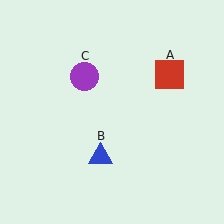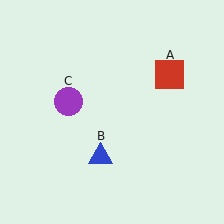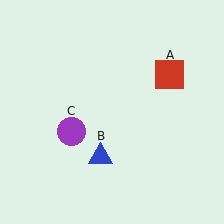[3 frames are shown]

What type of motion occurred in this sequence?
The purple circle (object C) rotated counterclockwise around the center of the scene.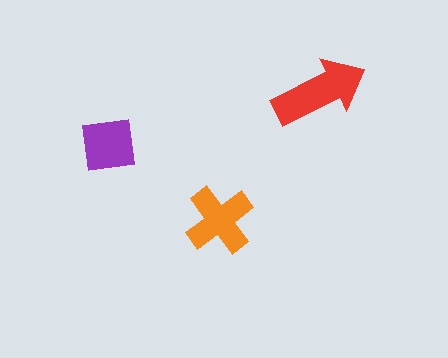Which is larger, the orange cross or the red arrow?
The red arrow.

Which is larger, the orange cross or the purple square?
The orange cross.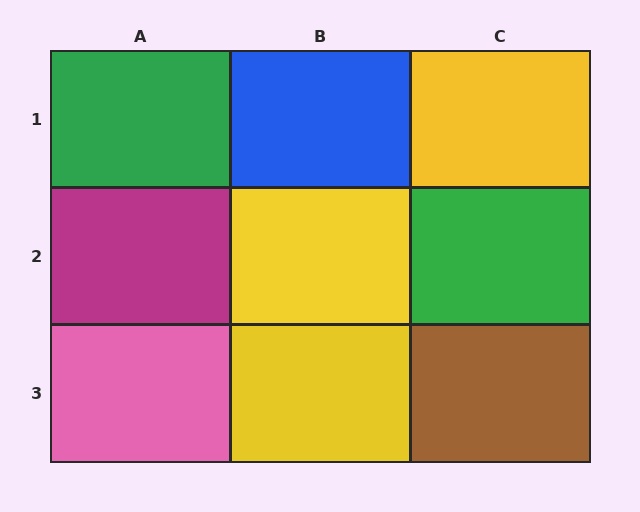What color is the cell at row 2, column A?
Magenta.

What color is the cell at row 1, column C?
Yellow.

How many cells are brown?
1 cell is brown.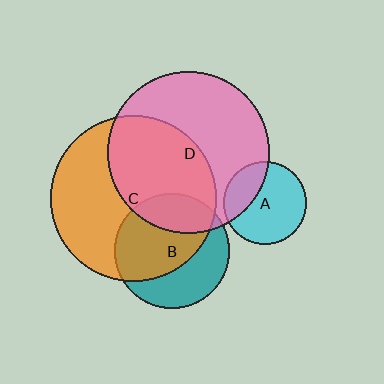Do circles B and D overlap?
Yes.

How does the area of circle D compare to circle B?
Approximately 2.0 times.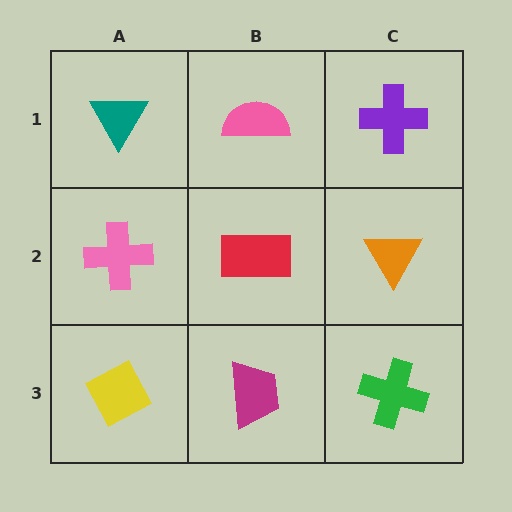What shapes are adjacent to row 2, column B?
A pink semicircle (row 1, column B), a magenta trapezoid (row 3, column B), a pink cross (row 2, column A), an orange triangle (row 2, column C).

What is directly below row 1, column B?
A red rectangle.